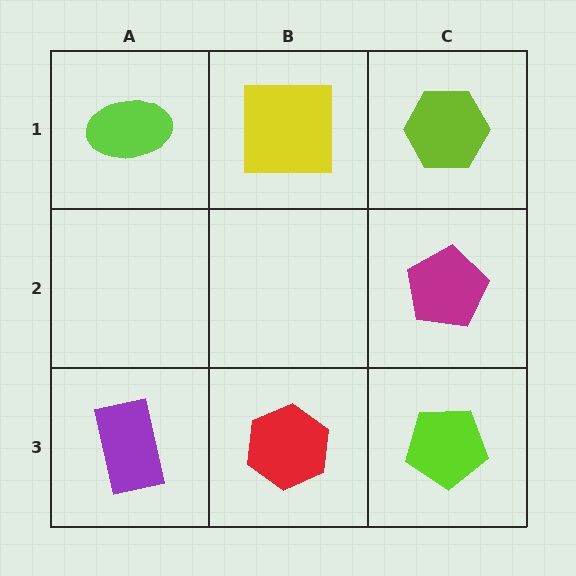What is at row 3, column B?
A red hexagon.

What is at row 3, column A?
A purple rectangle.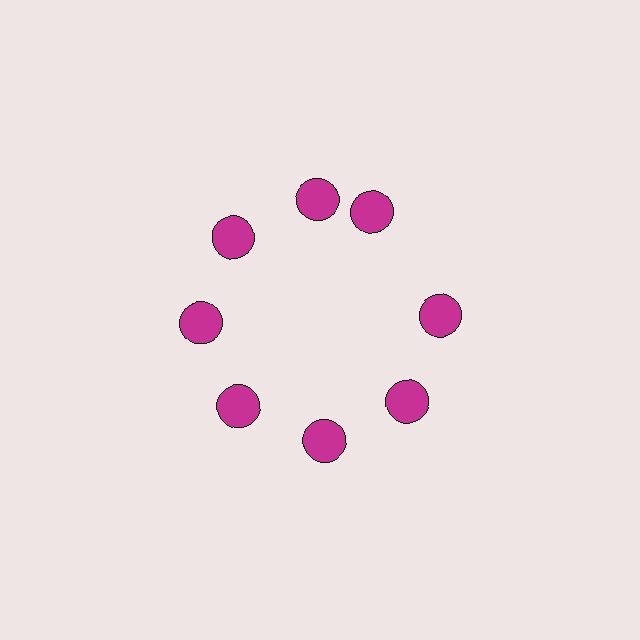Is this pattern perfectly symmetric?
No. The 8 magenta circles are arranged in a ring, but one element near the 2 o'clock position is rotated out of alignment along the ring, breaking the 8-fold rotational symmetry.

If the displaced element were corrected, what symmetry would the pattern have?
It would have 8-fold rotational symmetry — the pattern would map onto itself every 45 degrees.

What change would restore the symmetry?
The symmetry would be restored by rotating it back into even spacing with its neighbors so that all 8 circles sit at equal angles and equal distance from the center.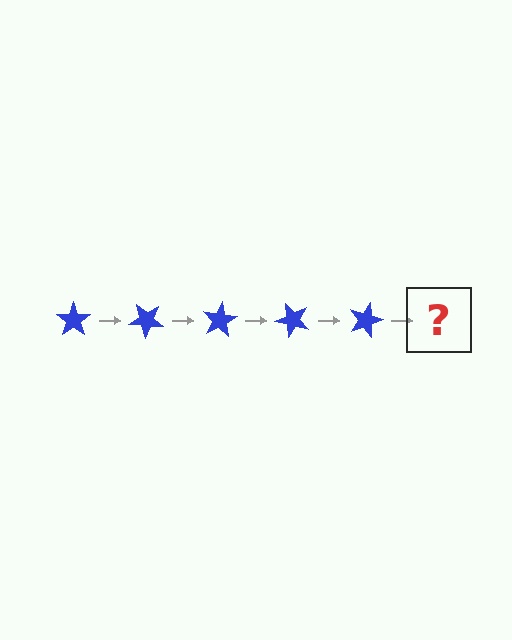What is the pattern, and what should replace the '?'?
The pattern is that the star rotates 40 degrees each step. The '?' should be a blue star rotated 200 degrees.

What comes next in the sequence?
The next element should be a blue star rotated 200 degrees.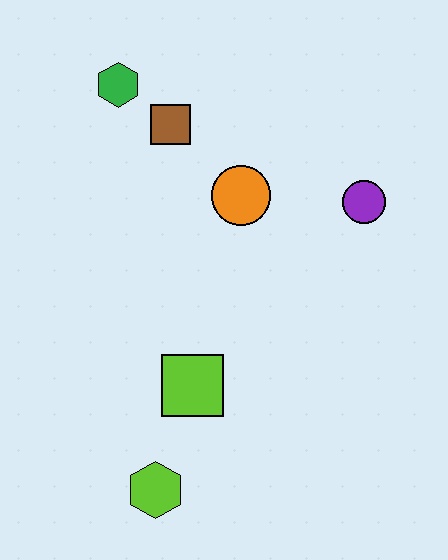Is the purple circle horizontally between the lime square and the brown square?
No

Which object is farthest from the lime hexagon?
The green hexagon is farthest from the lime hexagon.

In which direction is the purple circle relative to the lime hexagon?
The purple circle is above the lime hexagon.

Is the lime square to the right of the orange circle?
No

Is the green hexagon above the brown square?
Yes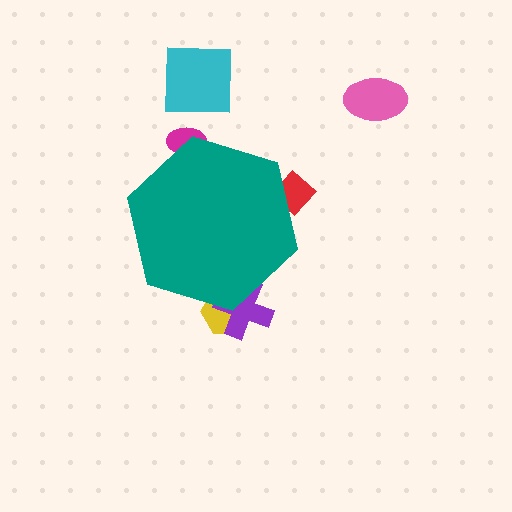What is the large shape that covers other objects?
A teal hexagon.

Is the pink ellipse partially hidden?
No, the pink ellipse is fully visible.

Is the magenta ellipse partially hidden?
Yes, the magenta ellipse is partially hidden behind the teal hexagon.